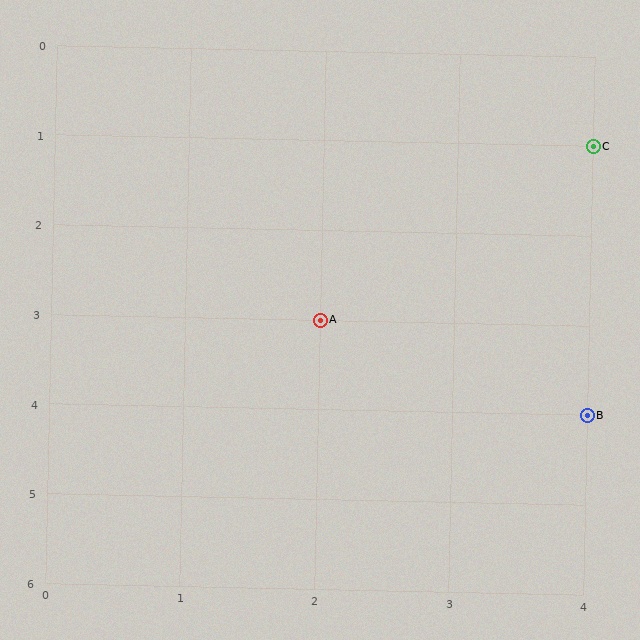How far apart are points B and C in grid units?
Points B and C are 3 rows apart.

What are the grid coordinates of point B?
Point B is at grid coordinates (4, 4).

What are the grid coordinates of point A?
Point A is at grid coordinates (2, 3).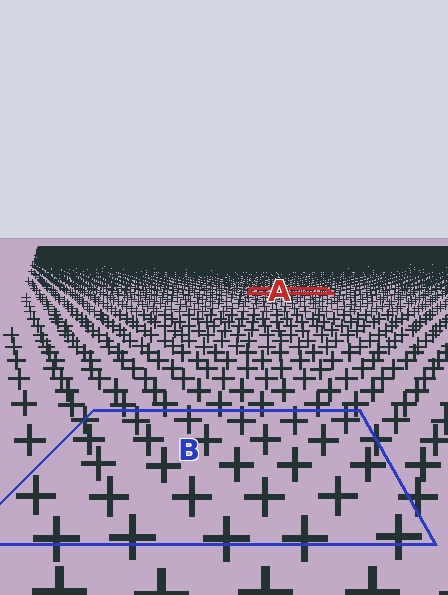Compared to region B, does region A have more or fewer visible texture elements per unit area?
Region A has more texture elements per unit area — they are packed more densely because it is farther away.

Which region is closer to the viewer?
Region B is closer. The texture elements there are larger and more spread out.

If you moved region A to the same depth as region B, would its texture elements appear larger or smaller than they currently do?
They would appear larger. At a closer depth, the same texture elements are projected at a bigger on-screen size.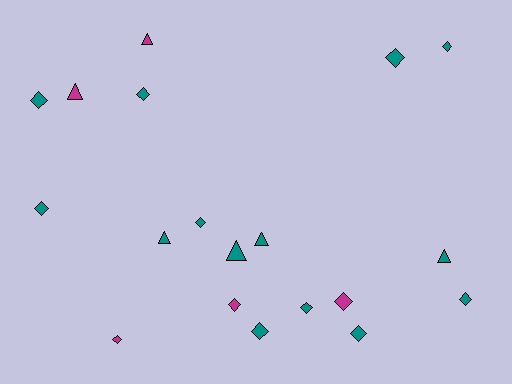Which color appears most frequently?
Teal, with 14 objects.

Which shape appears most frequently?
Diamond, with 13 objects.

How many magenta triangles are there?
There are 2 magenta triangles.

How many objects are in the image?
There are 19 objects.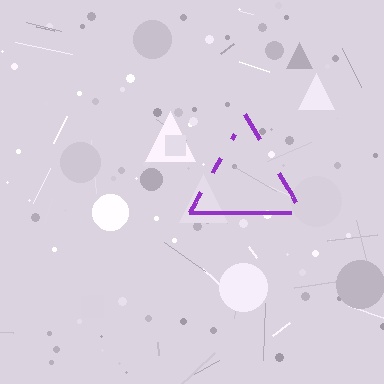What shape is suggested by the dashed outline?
The dashed outline suggests a triangle.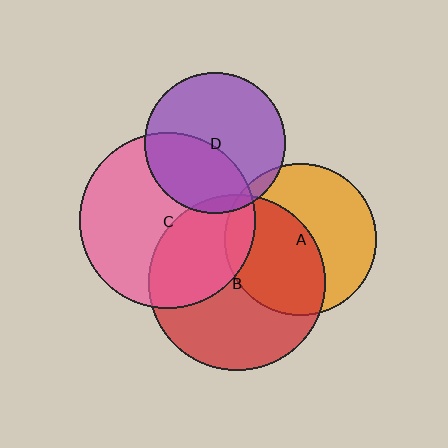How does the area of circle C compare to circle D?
Approximately 1.6 times.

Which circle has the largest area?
Circle B (red).